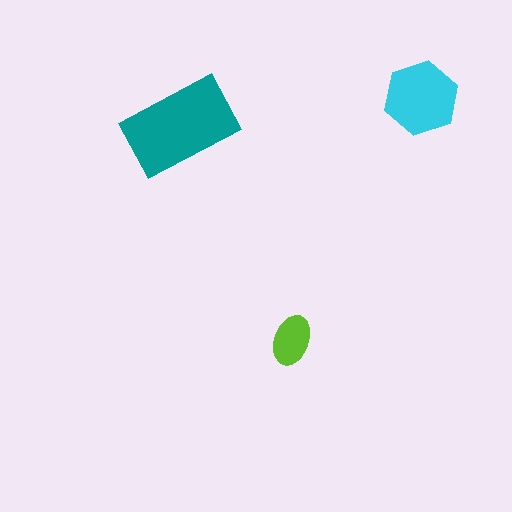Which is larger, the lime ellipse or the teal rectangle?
The teal rectangle.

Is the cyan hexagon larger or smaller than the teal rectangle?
Smaller.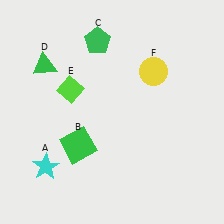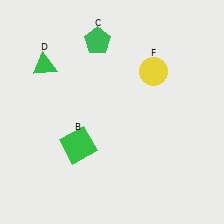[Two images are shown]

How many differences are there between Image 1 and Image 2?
There are 2 differences between the two images.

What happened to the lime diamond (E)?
The lime diamond (E) was removed in Image 2. It was in the top-left area of Image 1.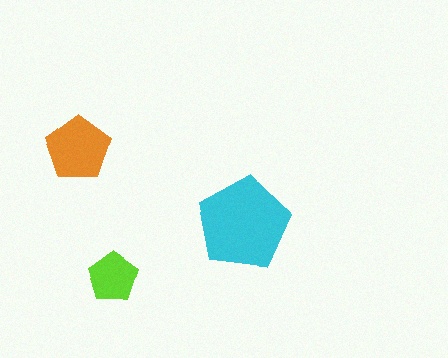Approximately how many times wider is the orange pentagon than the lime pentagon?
About 1.5 times wider.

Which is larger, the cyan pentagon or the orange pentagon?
The cyan one.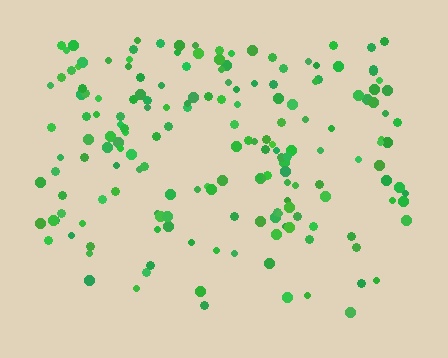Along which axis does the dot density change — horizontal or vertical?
Vertical.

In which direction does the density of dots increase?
From bottom to top, with the top side densest.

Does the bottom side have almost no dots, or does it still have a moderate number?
Still a moderate number, just noticeably fewer than the top.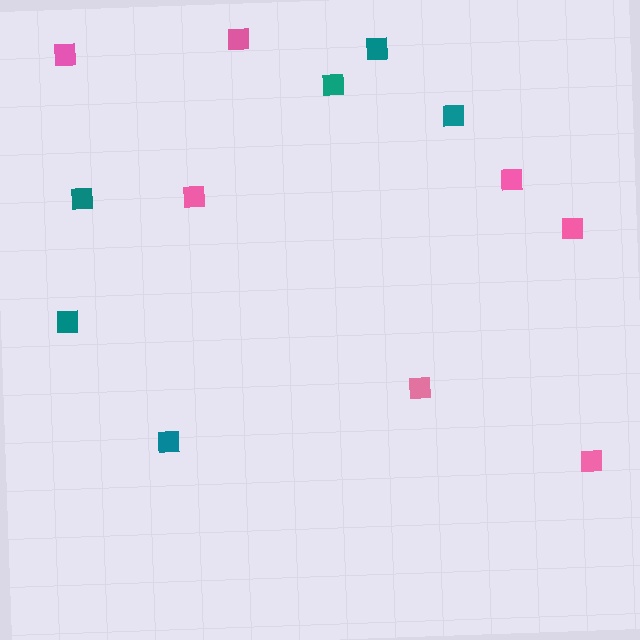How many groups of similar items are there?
There are 2 groups: one group of teal squares (6) and one group of pink squares (7).